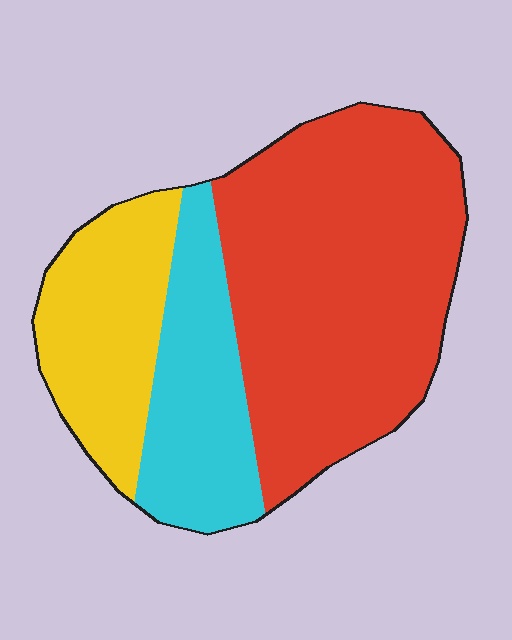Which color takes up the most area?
Red, at roughly 55%.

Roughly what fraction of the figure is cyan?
Cyan covers roughly 20% of the figure.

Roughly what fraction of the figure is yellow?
Yellow covers 22% of the figure.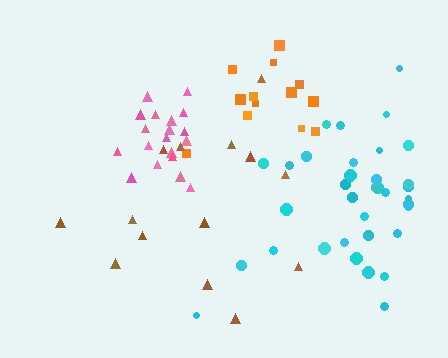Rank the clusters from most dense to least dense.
pink, cyan, orange, brown.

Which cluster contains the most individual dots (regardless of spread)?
Cyan (34).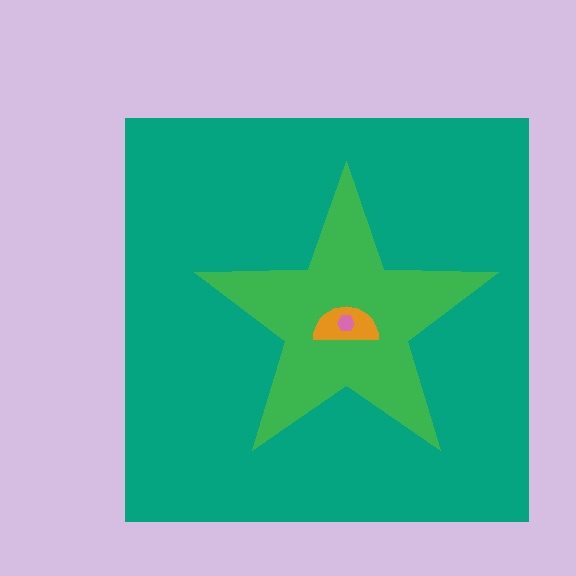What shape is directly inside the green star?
The orange semicircle.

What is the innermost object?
The pink hexagon.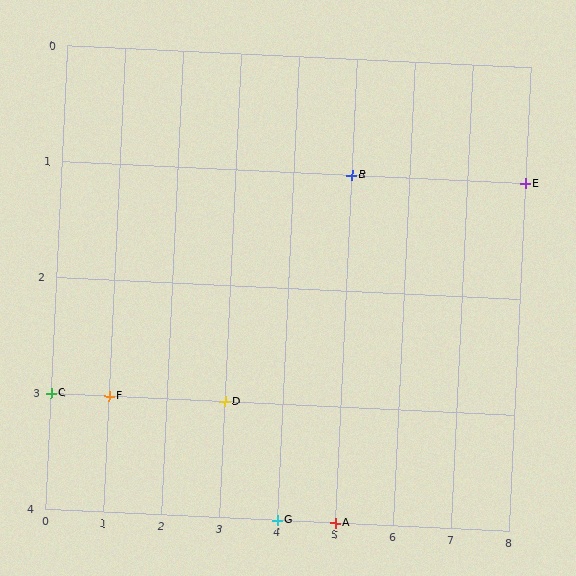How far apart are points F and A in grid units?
Points F and A are 4 columns and 1 row apart (about 4.1 grid units diagonally).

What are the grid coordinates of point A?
Point A is at grid coordinates (5, 4).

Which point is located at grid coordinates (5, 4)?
Point A is at (5, 4).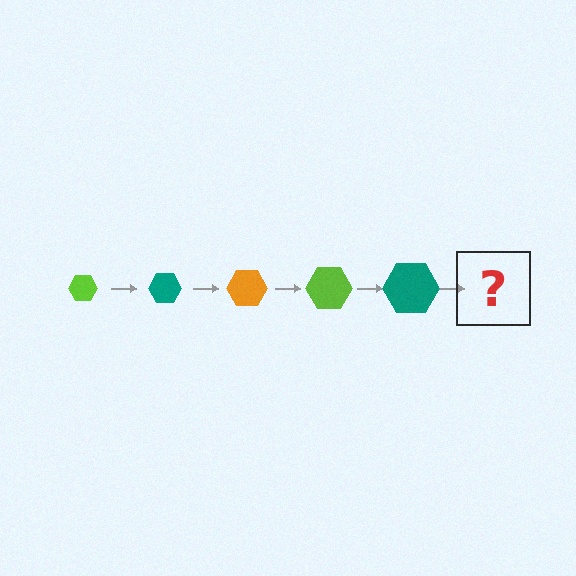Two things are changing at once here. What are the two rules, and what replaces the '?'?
The two rules are that the hexagon grows larger each step and the color cycles through lime, teal, and orange. The '?' should be an orange hexagon, larger than the previous one.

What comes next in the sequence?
The next element should be an orange hexagon, larger than the previous one.